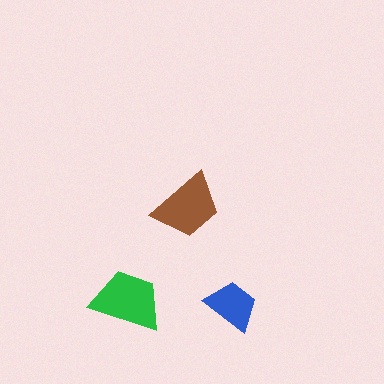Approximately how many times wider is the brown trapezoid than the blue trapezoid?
About 1.5 times wider.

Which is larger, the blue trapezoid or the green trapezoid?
The green one.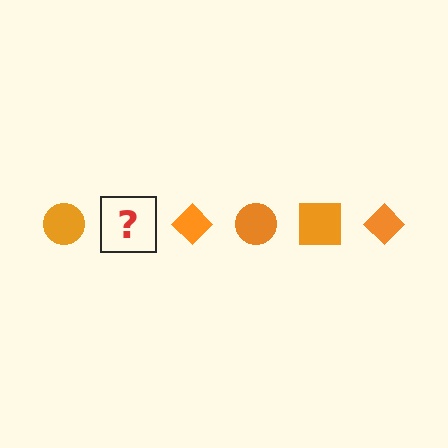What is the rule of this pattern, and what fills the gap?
The rule is that the pattern cycles through circle, square, diamond shapes in orange. The gap should be filled with an orange square.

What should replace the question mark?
The question mark should be replaced with an orange square.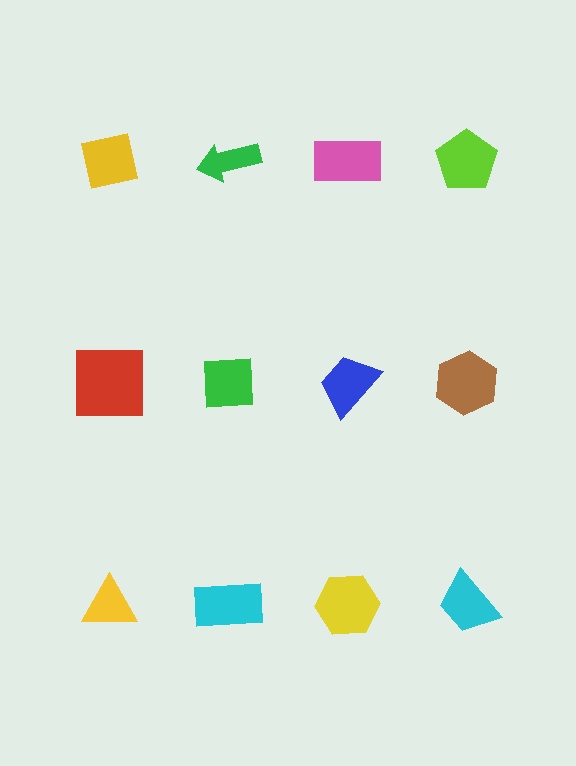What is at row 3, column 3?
A yellow hexagon.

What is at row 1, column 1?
A yellow square.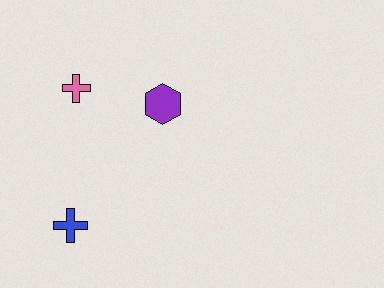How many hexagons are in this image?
There is 1 hexagon.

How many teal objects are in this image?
There are no teal objects.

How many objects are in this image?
There are 3 objects.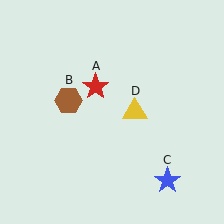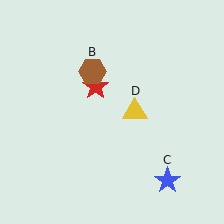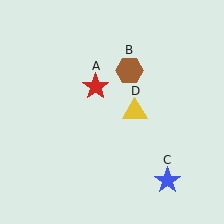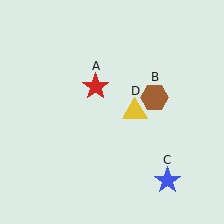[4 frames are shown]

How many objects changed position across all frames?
1 object changed position: brown hexagon (object B).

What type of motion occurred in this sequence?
The brown hexagon (object B) rotated clockwise around the center of the scene.